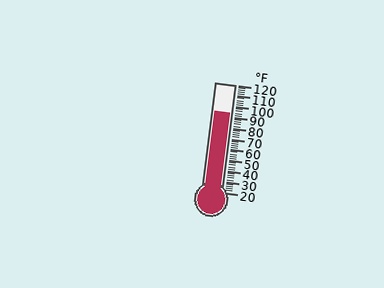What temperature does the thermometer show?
The thermometer shows approximately 94°F.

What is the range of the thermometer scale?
The thermometer scale ranges from 20°F to 120°F.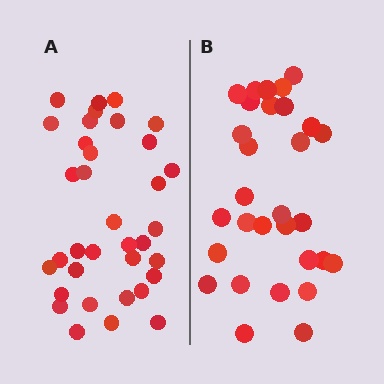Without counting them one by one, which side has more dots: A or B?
Region A (the left region) has more dots.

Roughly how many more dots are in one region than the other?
Region A has about 5 more dots than region B.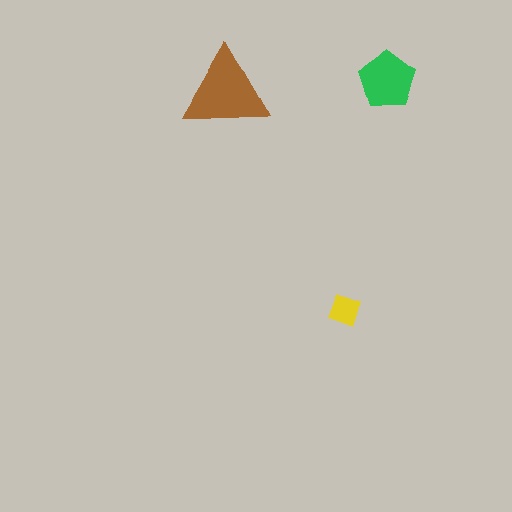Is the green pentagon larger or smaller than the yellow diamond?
Larger.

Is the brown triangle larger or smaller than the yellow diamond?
Larger.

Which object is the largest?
The brown triangle.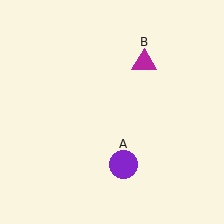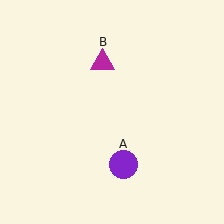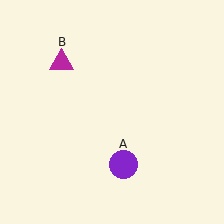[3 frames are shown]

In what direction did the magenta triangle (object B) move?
The magenta triangle (object B) moved left.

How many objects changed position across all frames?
1 object changed position: magenta triangle (object B).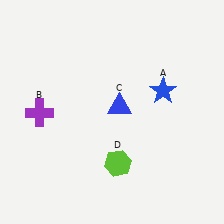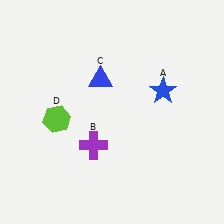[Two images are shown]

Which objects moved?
The objects that moved are: the purple cross (B), the blue triangle (C), the lime hexagon (D).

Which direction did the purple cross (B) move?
The purple cross (B) moved right.